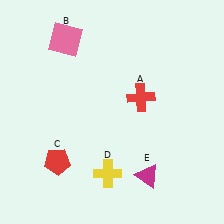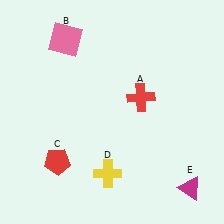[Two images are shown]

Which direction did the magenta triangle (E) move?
The magenta triangle (E) moved right.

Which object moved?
The magenta triangle (E) moved right.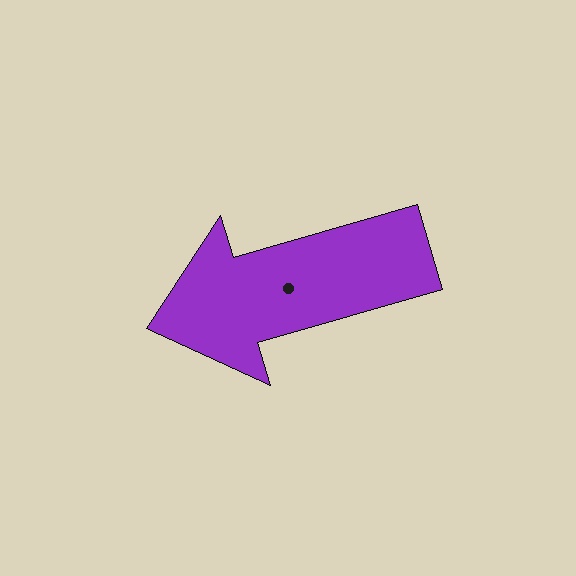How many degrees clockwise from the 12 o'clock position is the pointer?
Approximately 254 degrees.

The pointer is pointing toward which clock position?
Roughly 8 o'clock.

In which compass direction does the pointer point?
West.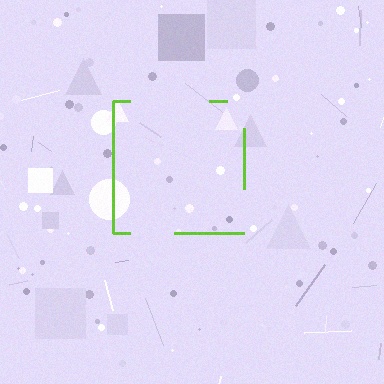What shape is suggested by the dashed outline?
The dashed outline suggests a square.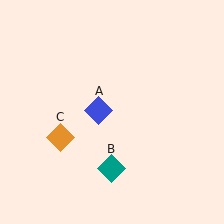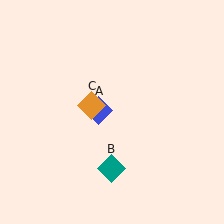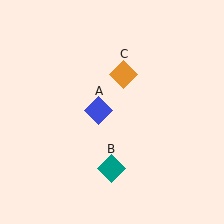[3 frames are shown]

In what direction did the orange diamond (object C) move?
The orange diamond (object C) moved up and to the right.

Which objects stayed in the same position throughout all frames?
Blue diamond (object A) and teal diamond (object B) remained stationary.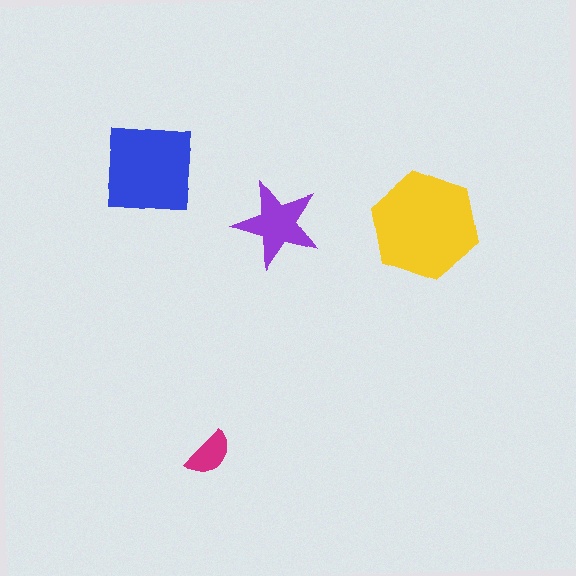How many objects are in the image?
There are 4 objects in the image.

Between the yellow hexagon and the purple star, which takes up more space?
The yellow hexagon.